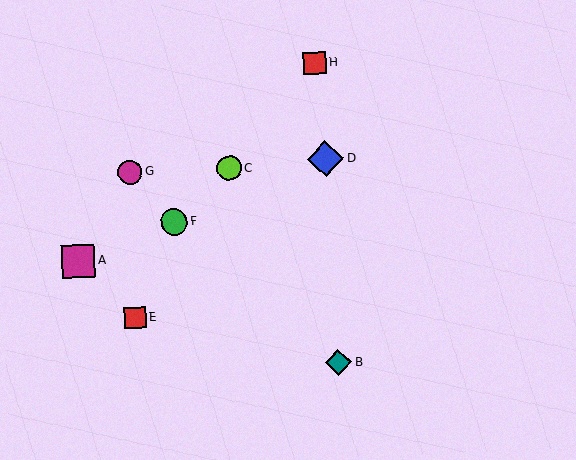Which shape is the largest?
The blue diamond (labeled D) is the largest.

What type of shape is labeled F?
Shape F is a green circle.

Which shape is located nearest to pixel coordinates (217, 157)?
The lime circle (labeled C) at (229, 168) is nearest to that location.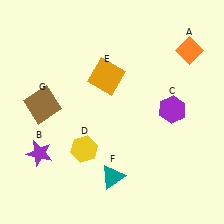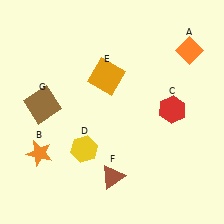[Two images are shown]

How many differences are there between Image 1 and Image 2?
There are 3 differences between the two images.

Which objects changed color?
B changed from purple to orange. C changed from purple to red. F changed from teal to brown.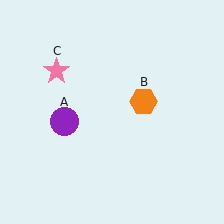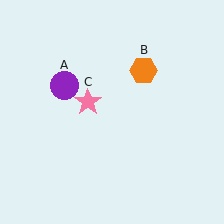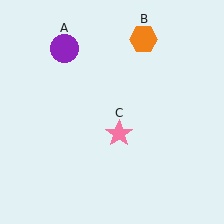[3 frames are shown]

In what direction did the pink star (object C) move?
The pink star (object C) moved down and to the right.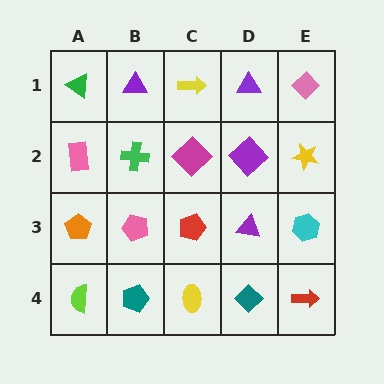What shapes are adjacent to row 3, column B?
A green cross (row 2, column B), a teal pentagon (row 4, column B), an orange pentagon (row 3, column A), a red pentagon (row 3, column C).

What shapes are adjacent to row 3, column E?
A yellow star (row 2, column E), a red arrow (row 4, column E), a purple triangle (row 3, column D).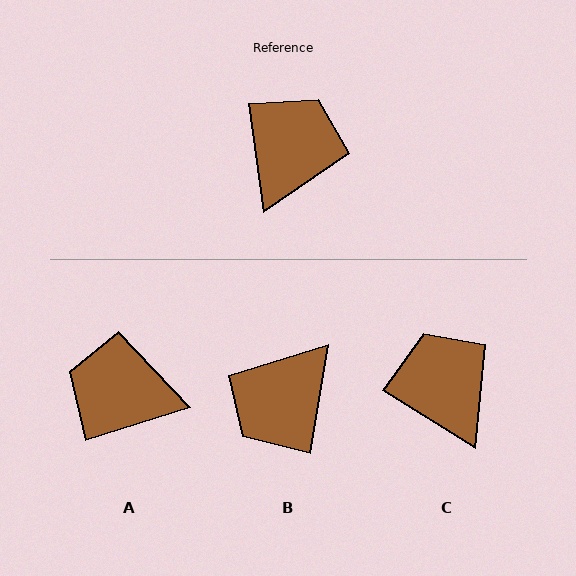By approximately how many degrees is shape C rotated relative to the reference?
Approximately 50 degrees counter-clockwise.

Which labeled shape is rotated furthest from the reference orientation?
B, about 163 degrees away.